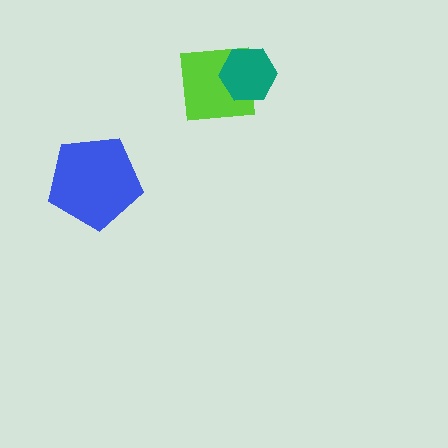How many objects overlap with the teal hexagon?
1 object overlaps with the teal hexagon.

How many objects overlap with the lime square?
1 object overlaps with the lime square.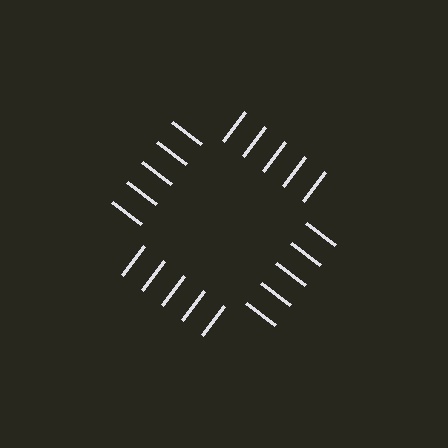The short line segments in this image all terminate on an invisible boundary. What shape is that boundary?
An illusory square — the line segments terminate on its edges but no continuous stroke is drawn.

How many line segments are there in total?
20 — 5 along each of the 4 edges.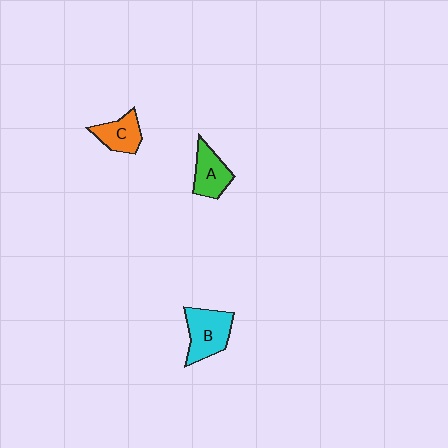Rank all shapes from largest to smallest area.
From largest to smallest: B (cyan), A (green), C (orange).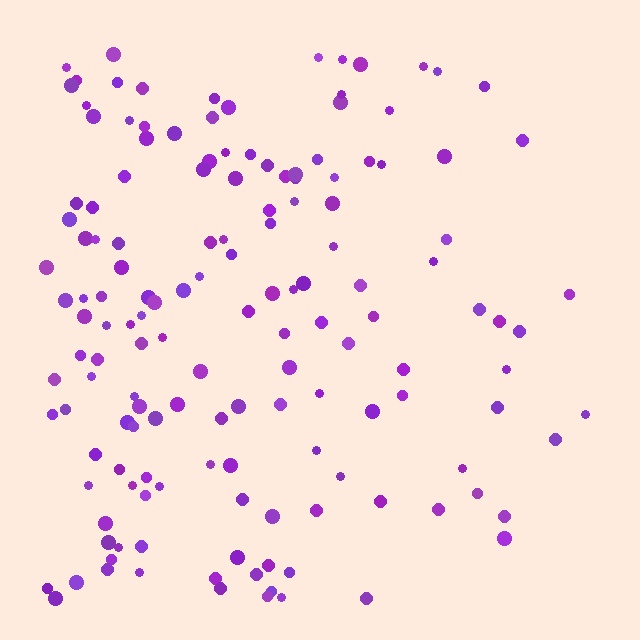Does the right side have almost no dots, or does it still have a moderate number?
Still a moderate number, just noticeably fewer than the left.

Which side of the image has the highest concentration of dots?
The left.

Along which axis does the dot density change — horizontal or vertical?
Horizontal.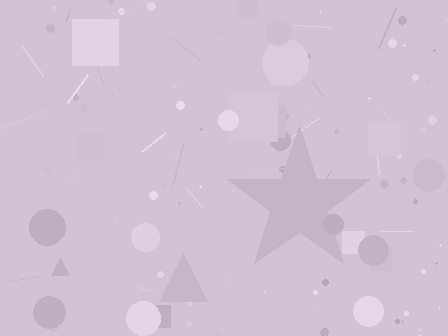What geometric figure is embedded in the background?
A star is embedded in the background.